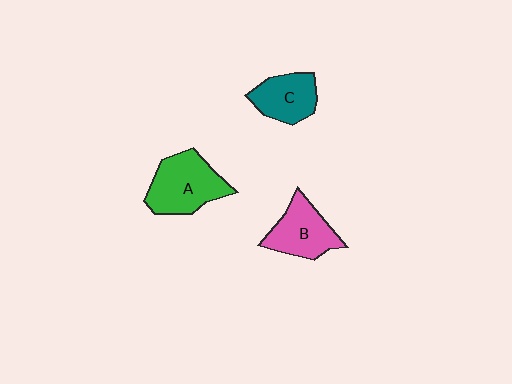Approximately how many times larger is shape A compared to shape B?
Approximately 1.2 times.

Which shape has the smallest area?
Shape C (teal).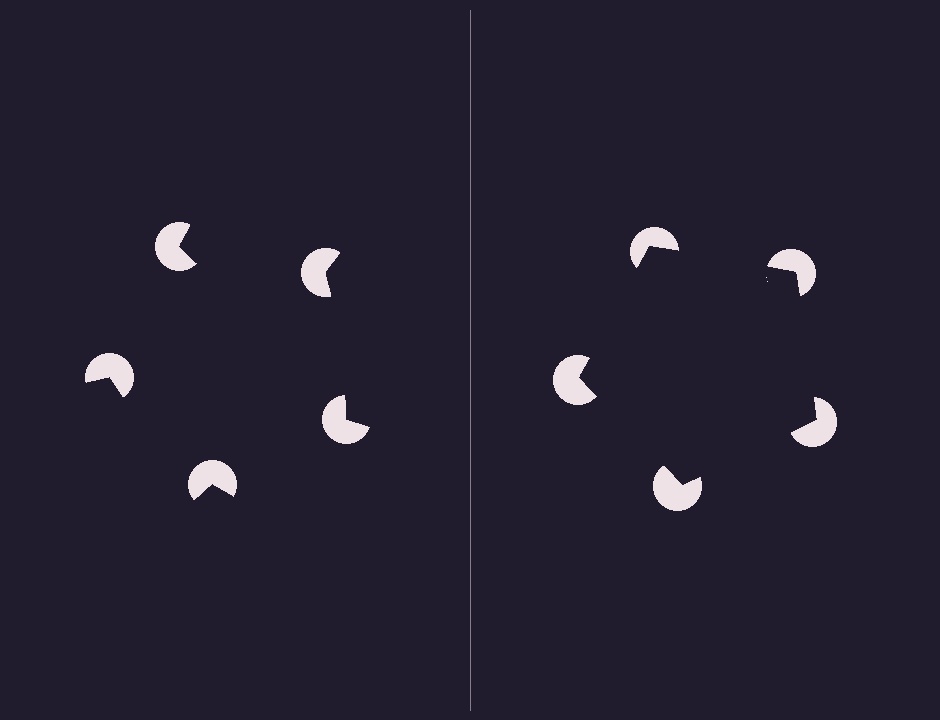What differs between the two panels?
The pac-man discs are positioned identically on both sides; only the wedge orientations differ. On the right they align to a pentagon; on the left they are misaligned.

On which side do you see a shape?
An illusory pentagon appears on the right side. On the left side the wedge cuts are rotated, so no coherent shape forms.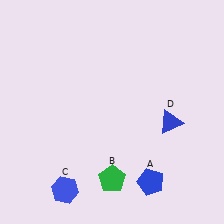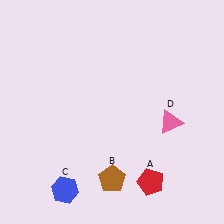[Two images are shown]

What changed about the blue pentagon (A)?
In Image 1, A is blue. In Image 2, it changed to red.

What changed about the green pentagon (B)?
In Image 1, B is green. In Image 2, it changed to brown.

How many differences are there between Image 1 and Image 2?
There are 3 differences between the two images.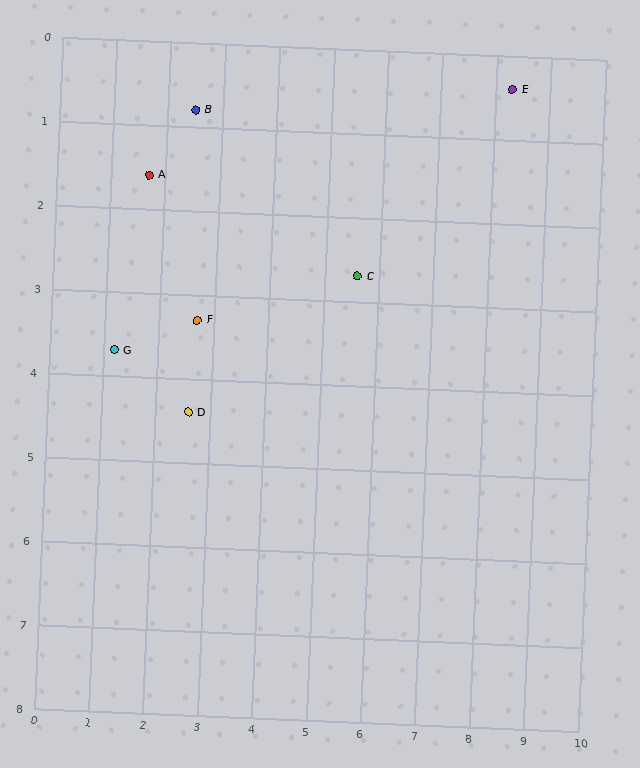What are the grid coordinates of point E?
Point E is at approximately (8.3, 0.4).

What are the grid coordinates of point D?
Point D is at approximately (2.6, 4.4).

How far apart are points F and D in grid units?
Points F and D are about 1.1 grid units apart.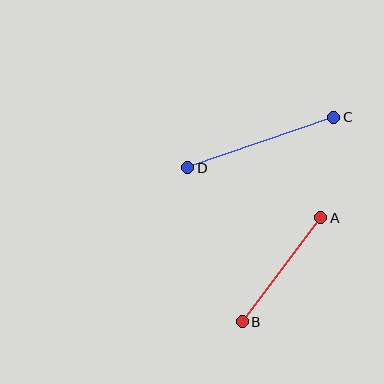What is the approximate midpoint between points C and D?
The midpoint is at approximately (261, 143) pixels.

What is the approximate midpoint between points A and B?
The midpoint is at approximately (282, 270) pixels.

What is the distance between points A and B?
The distance is approximately 130 pixels.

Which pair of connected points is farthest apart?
Points C and D are farthest apart.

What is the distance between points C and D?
The distance is approximately 155 pixels.